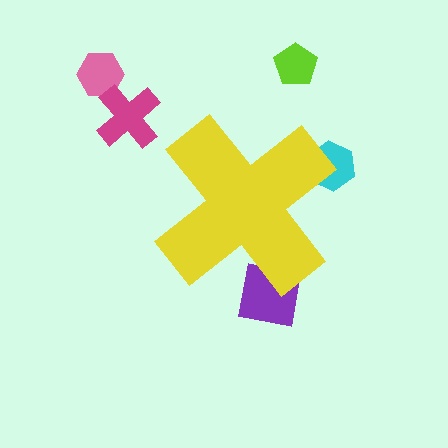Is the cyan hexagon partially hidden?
Yes, the cyan hexagon is partially hidden behind the yellow cross.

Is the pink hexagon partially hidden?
No, the pink hexagon is fully visible.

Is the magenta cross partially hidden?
No, the magenta cross is fully visible.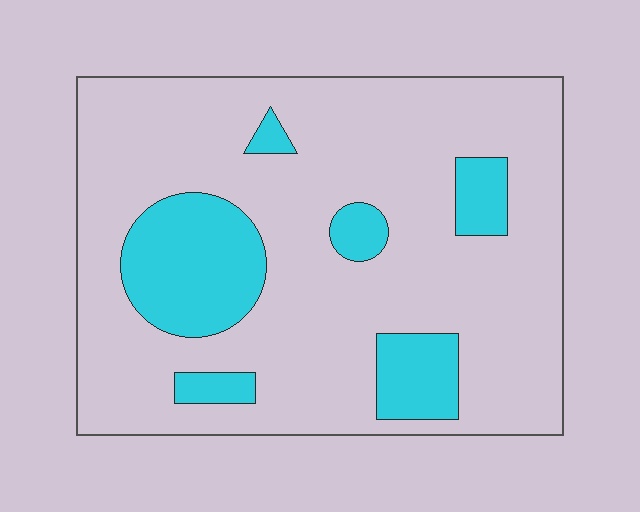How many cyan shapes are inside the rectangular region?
6.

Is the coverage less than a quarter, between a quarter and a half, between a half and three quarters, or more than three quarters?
Less than a quarter.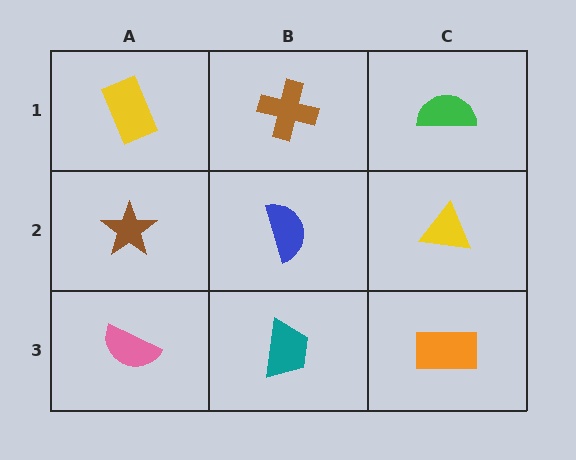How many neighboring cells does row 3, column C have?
2.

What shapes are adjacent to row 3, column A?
A brown star (row 2, column A), a teal trapezoid (row 3, column B).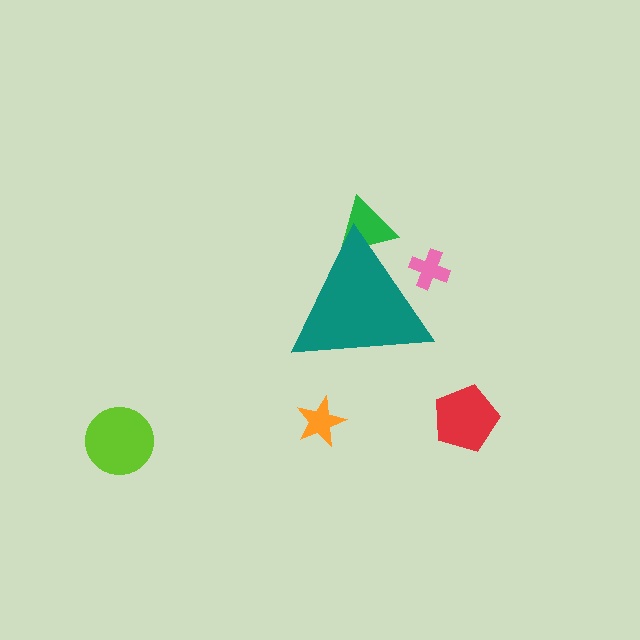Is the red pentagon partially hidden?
No, the red pentagon is fully visible.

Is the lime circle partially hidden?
No, the lime circle is fully visible.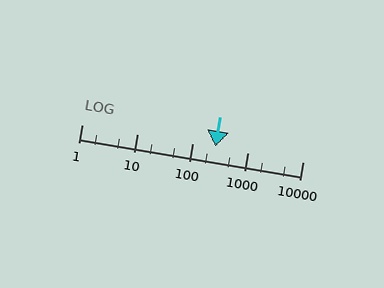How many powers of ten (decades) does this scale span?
The scale spans 4 decades, from 1 to 10000.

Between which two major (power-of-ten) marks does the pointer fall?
The pointer is between 100 and 1000.